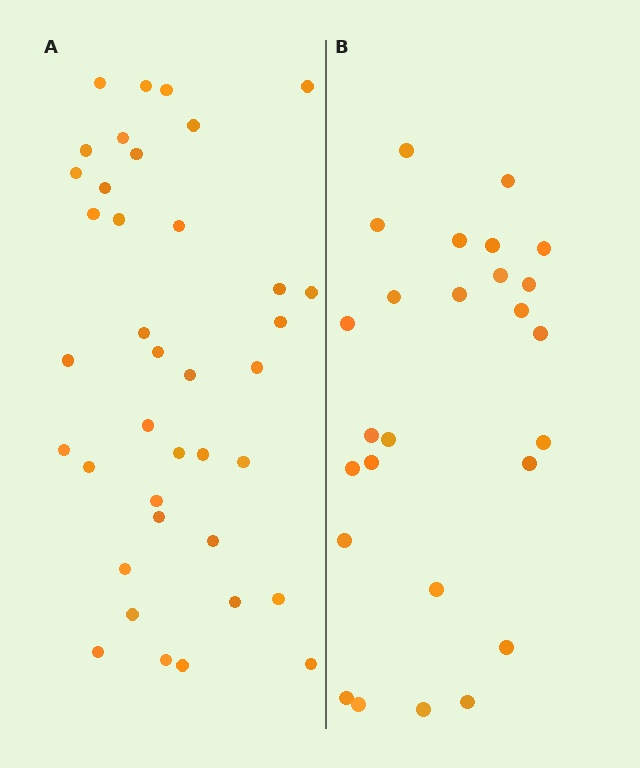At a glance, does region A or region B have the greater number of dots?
Region A (the left region) has more dots.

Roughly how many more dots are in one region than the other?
Region A has roughly 12 or so more dots than region B.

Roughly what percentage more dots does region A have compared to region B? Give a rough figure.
About 45% more.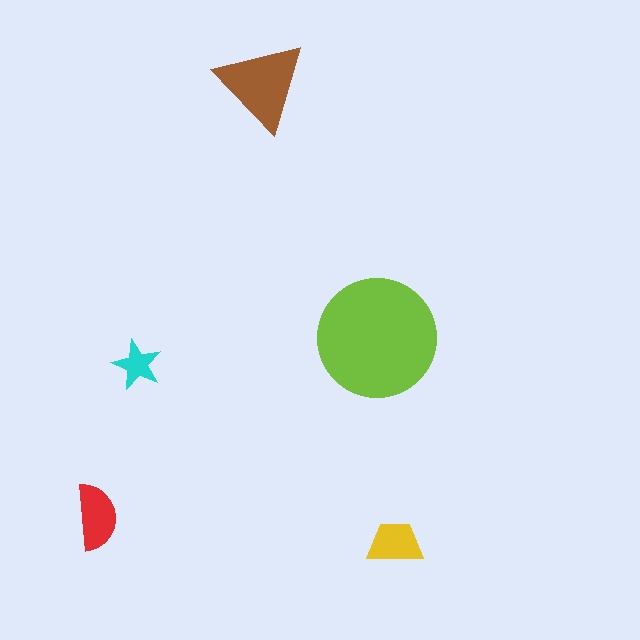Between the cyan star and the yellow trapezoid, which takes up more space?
The yellow trapezoid.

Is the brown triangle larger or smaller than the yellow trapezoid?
Larger.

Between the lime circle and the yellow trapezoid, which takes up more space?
The lime circle.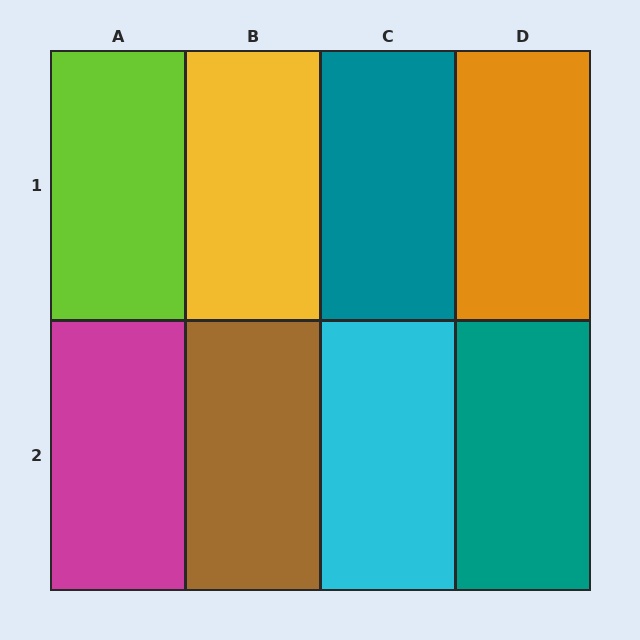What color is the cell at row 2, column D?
Teal.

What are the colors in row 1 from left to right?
Lime, yellow, teal, orange.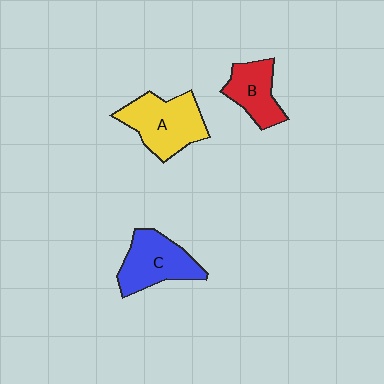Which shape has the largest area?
Shape A (yellow).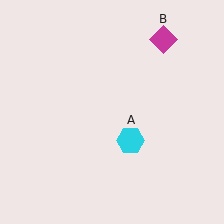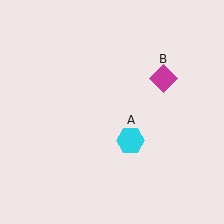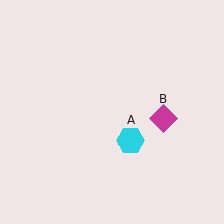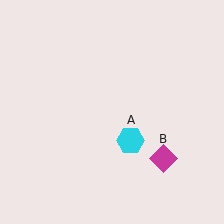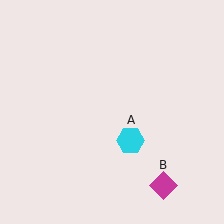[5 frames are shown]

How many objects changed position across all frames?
1 object changed position: magenta diamond (object B).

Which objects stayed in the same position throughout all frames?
Cyan hexagon (object A) remained stationary.